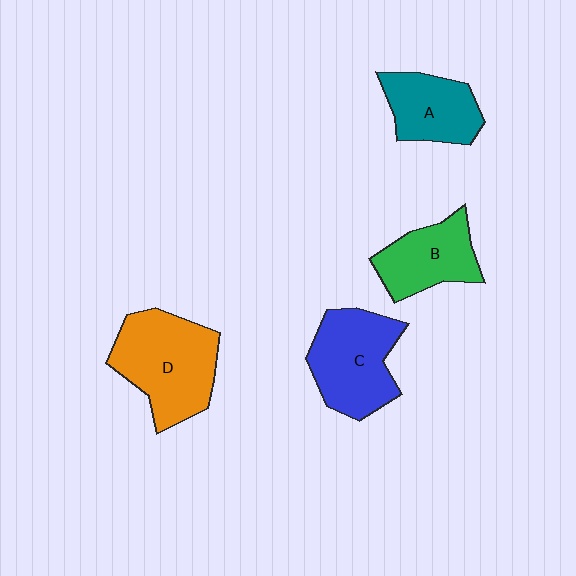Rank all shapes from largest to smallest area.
From largest to smallest: D (orange), C (blue), B (green), A (teal).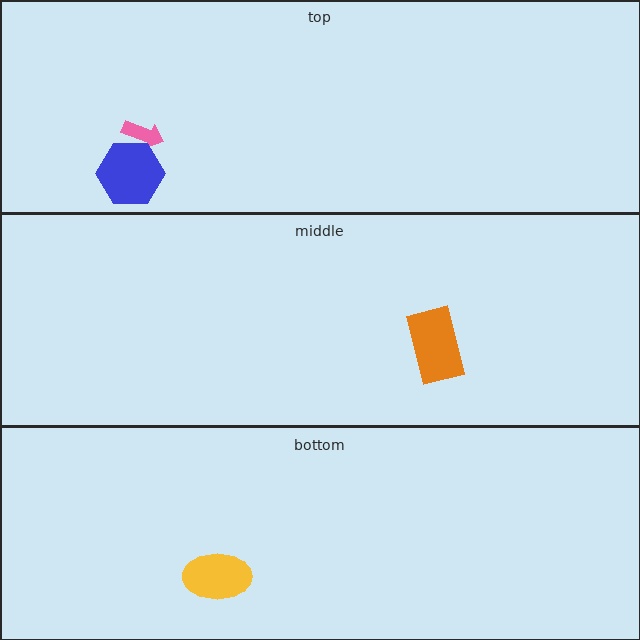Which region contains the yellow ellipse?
The bottom region.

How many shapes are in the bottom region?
1.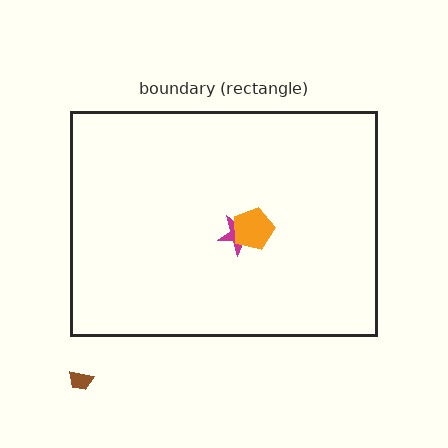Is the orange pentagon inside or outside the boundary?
Inside.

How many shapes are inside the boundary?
2 inside, 1 outside.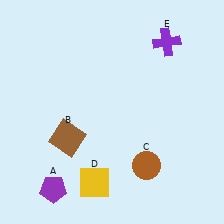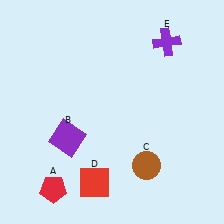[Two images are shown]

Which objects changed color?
A changed from purple to red. B changed from brown to purple. D changed from yellow to red.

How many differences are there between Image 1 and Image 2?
There are 3 differences between the two images.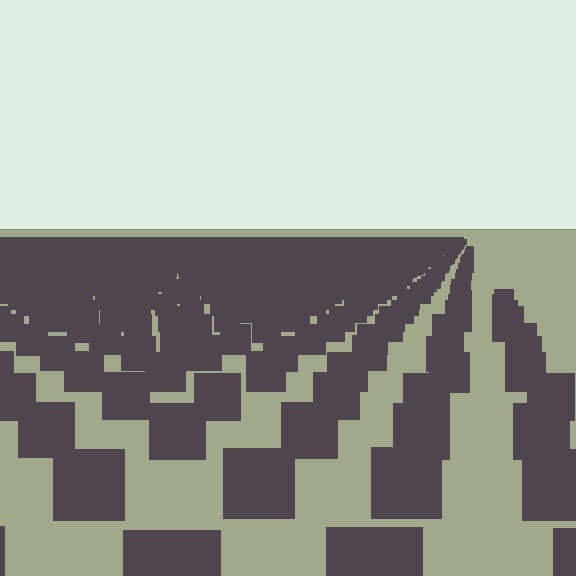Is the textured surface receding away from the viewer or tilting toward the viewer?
The surface is receding away from the viewer. Texture elements get smaller and denser toward the top.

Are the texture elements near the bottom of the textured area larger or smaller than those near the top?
Larger. Near the bottom, elements are closer to the viewer and appear at a bigger on-screen size.